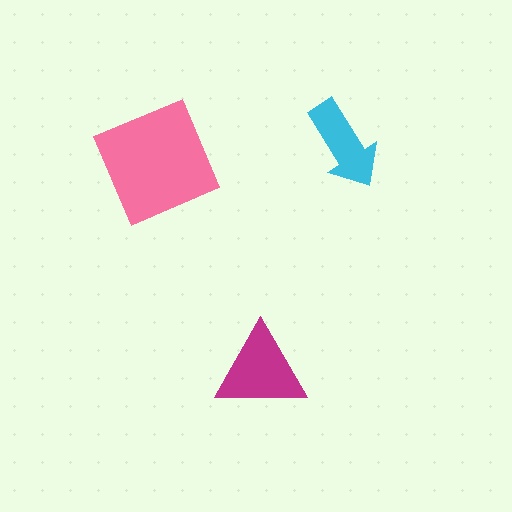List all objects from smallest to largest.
The cyan arrow, the magenta triangle, the pink square.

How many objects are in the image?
There are 3 objects in the image.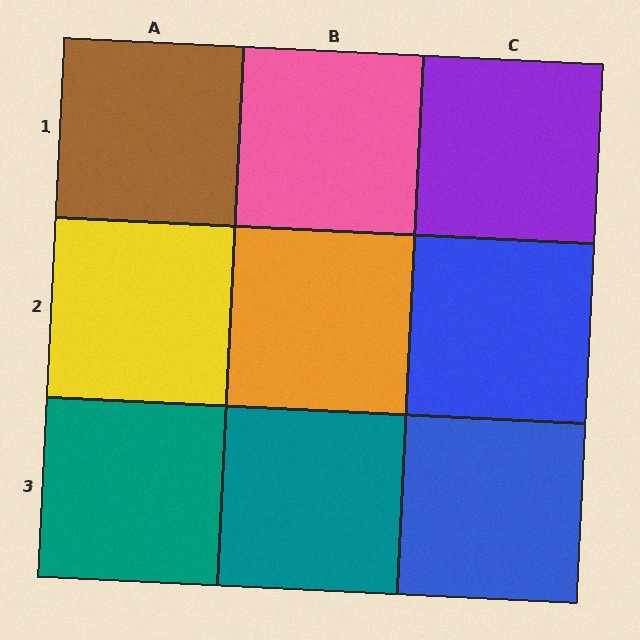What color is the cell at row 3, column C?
Blue.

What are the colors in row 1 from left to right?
Brown, pink, purple.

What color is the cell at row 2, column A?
Yellow.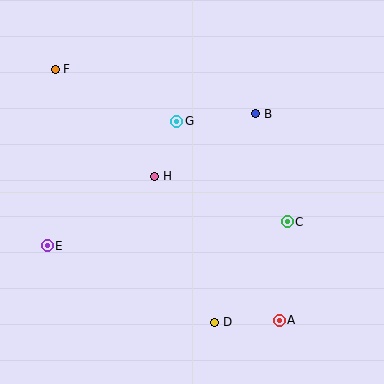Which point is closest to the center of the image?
Point H at (155, 176) is closest to the center.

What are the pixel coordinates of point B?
Point B is at (256, 114).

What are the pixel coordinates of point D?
Point D is at (215, 322).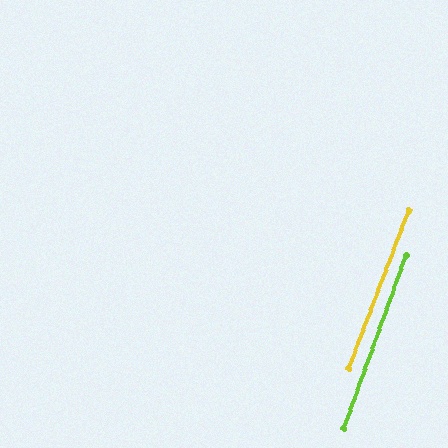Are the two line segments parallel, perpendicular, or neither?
Parallel — their directions differ by only 1.0°.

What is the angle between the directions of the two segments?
Approximately 1 degree.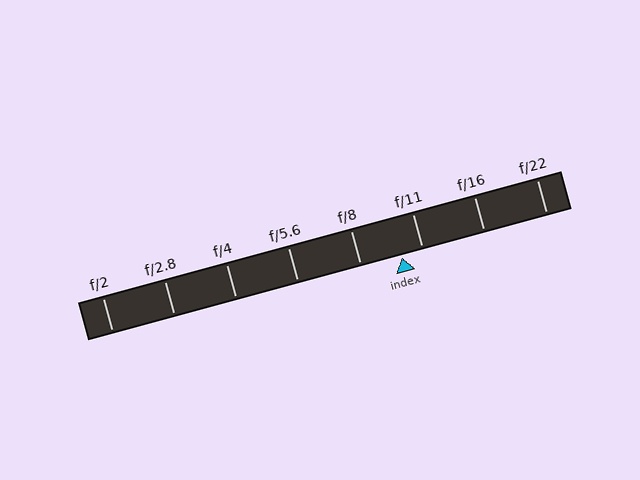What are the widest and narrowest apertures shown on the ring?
The widest aperture shown is f/2 and the narrowest is f/22.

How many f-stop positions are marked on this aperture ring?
There are 8 f-stop positions marked.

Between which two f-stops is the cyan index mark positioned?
The index mark is between f/8 and f/11.